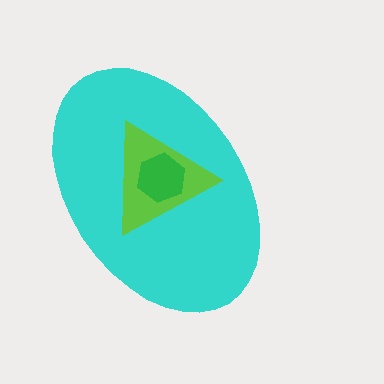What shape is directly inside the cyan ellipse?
The lime triangle.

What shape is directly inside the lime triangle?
The green hexagon.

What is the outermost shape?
The cyan ellipse.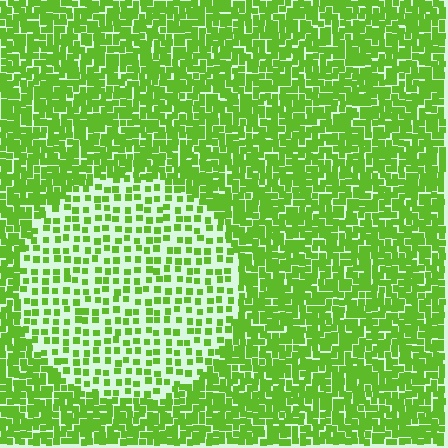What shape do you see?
I see a circle.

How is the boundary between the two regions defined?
The boundary is defined by a change in element density (approximately 2.4x ratio). All elements are the same color, size, and shape.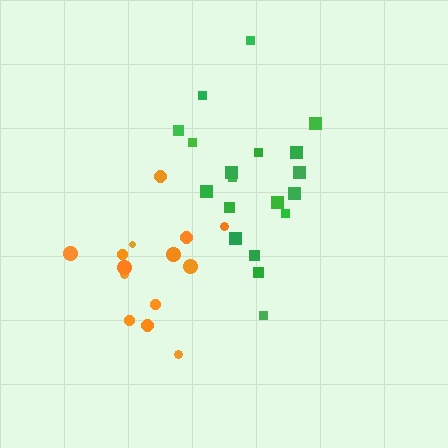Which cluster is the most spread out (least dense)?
Green.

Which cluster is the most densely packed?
Orange.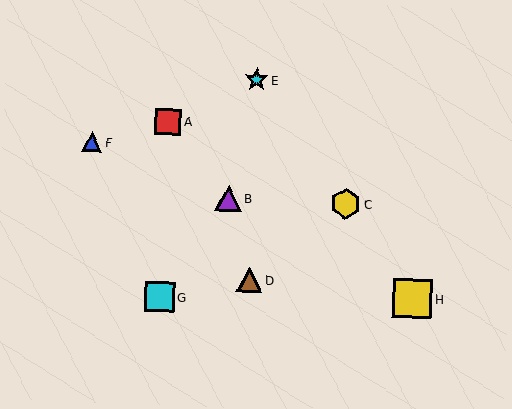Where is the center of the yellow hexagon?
The center of the yellow hexagon is at (346, 204).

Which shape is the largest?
The yellow square (labeled H) is the largest.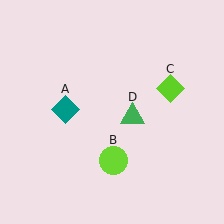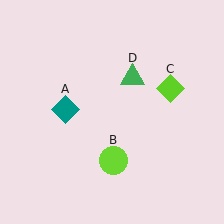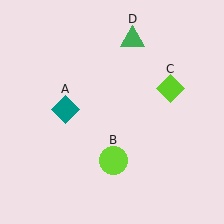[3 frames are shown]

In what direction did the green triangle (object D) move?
The green triangle (object D) moved up.